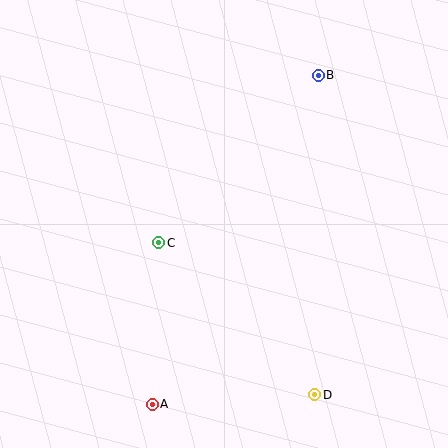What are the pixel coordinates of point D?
Point D is at (315, 395).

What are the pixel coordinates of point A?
Point A is at (152, 404).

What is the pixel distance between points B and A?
The distance between B and A is 368 pixels.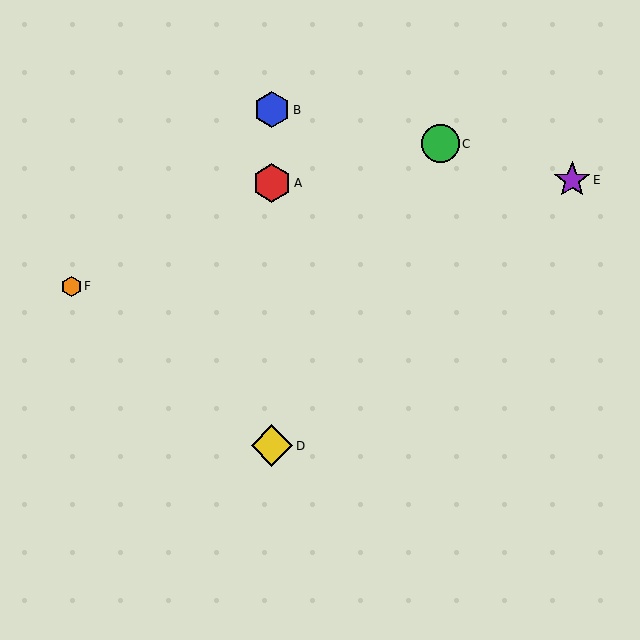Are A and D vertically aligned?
Yes, both are at x≈272.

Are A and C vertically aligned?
No, A is at x≈272 and C is at x≈440.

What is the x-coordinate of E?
Object E is at x≈572.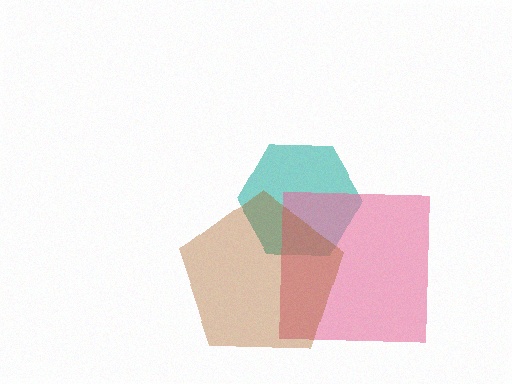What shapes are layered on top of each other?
The layered shapes are: a teal hexagon, a pink square, a brown pentagon.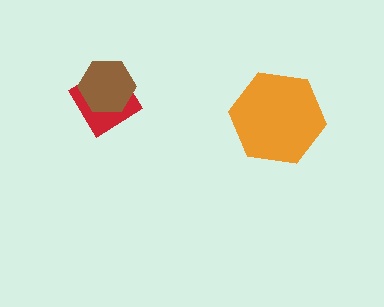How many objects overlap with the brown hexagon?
1 object overlaps with the brown hexagon.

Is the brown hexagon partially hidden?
No, no other shape covers it.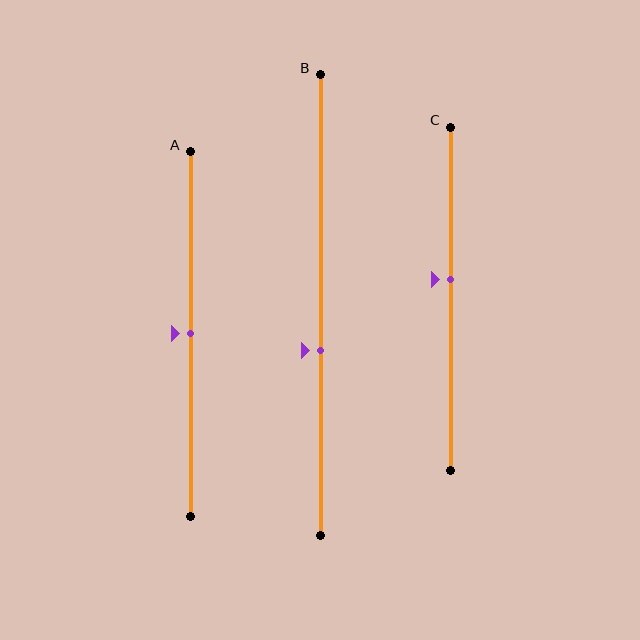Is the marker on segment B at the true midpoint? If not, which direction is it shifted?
No, the marker on segment B is shifted downward by about 10% of the segment length.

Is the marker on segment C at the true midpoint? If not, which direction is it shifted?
No, the marker on segment C is shifted upward by about 6% of the segment length.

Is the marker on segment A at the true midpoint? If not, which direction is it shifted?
Yes, the marker on segment A is at the true midpoint.